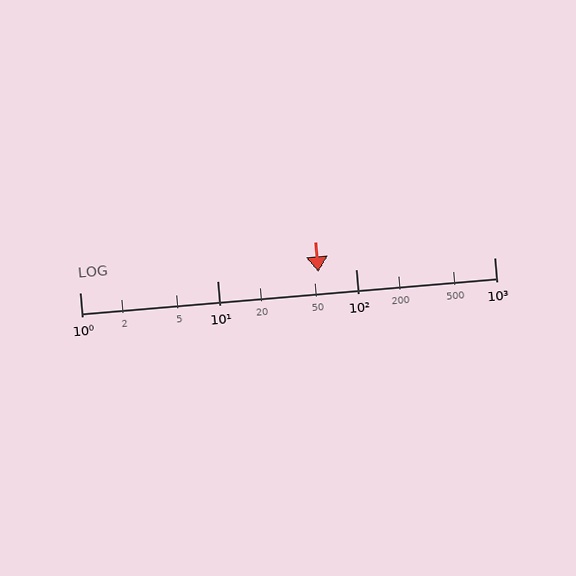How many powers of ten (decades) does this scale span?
The scale spans 3 decades, from 1 to 1000.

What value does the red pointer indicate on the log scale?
The pointer indicates approximately 53.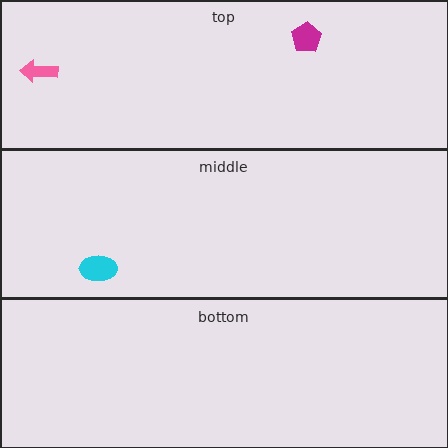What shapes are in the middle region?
The cyan ellipse.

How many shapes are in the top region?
2.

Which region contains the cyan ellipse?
The middle region.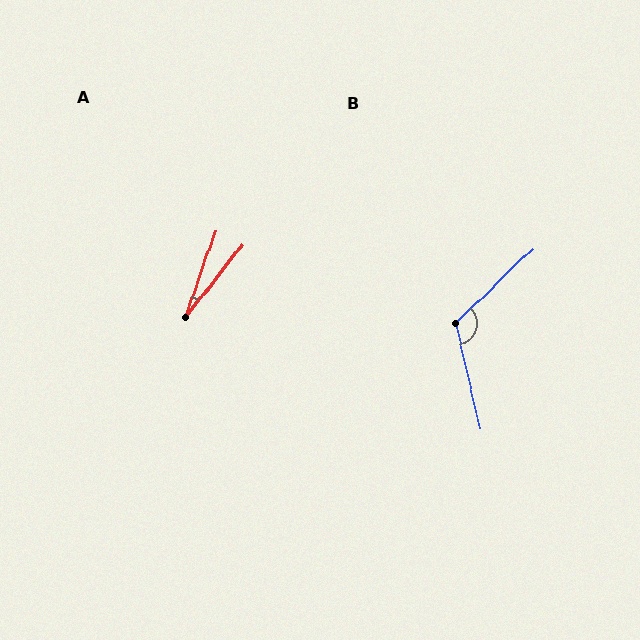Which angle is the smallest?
A, at approximately 19 degrees.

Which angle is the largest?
B, at approximately 121 degrees.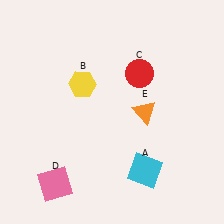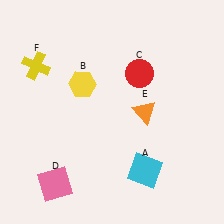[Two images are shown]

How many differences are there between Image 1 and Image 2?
There is 1 difference between the two images.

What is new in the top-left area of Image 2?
A yellow cross (F) was added in the top-left area of Image 2.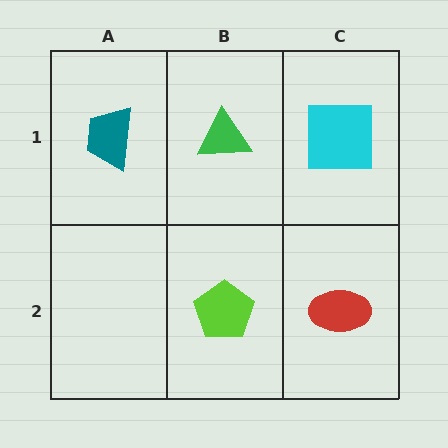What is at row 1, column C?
A cyan square.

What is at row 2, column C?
A red ellipse.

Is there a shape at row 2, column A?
No, that cell is empty.